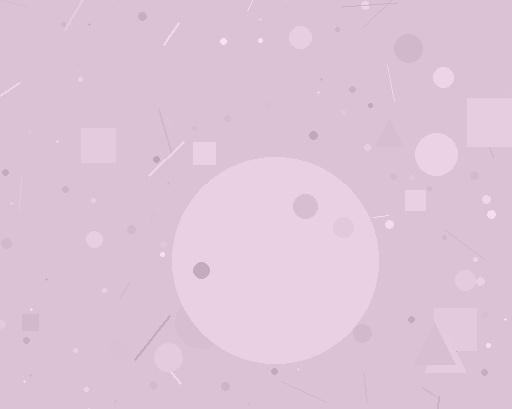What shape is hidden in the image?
A circle is hidden in the image.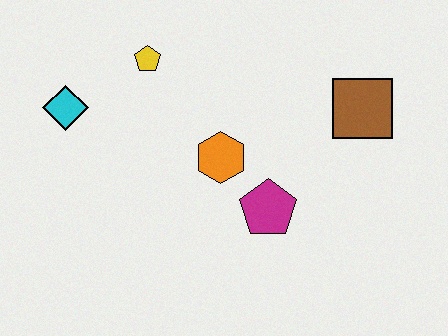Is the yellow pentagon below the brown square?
No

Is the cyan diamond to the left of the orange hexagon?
Yes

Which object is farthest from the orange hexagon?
The cyan diamond is farthest from the orange hexagon.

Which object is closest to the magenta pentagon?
The orange hexagon is closest to the magenta pentagon.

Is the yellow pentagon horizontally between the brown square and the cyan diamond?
Yes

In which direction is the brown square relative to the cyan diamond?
The brown square is to the right of the cyan diamond.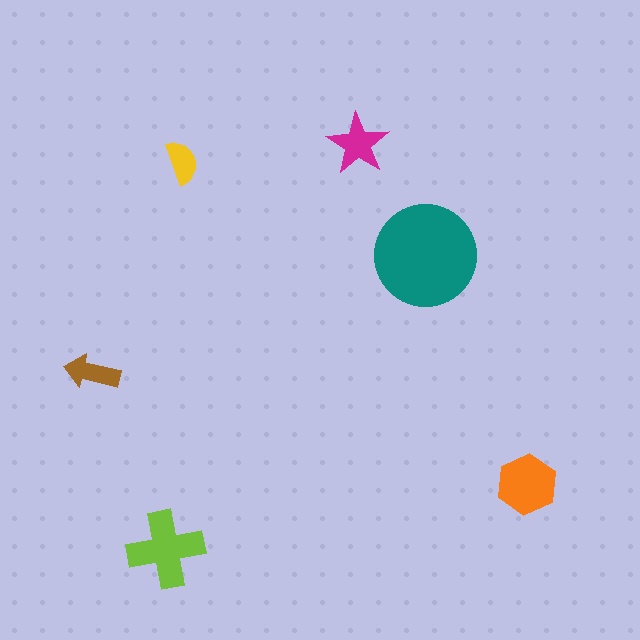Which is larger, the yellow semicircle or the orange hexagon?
The orange hexagon.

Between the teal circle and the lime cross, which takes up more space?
The teal circle.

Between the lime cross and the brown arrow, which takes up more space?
The lime cross.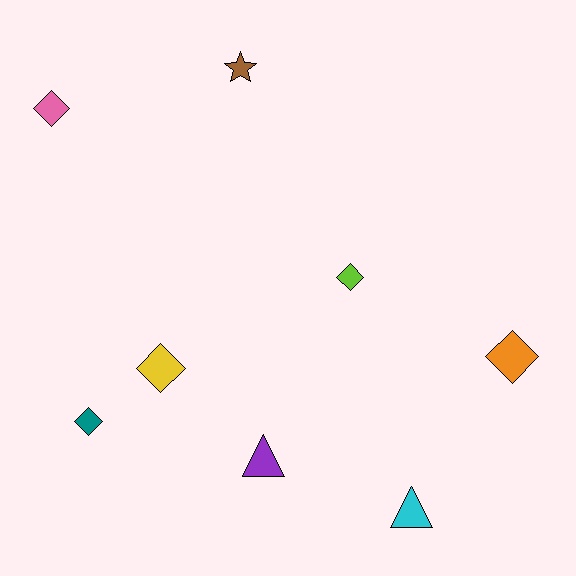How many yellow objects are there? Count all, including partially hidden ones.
There is 1 yellow object.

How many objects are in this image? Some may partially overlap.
There are 8 objects.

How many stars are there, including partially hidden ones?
There is 1 star.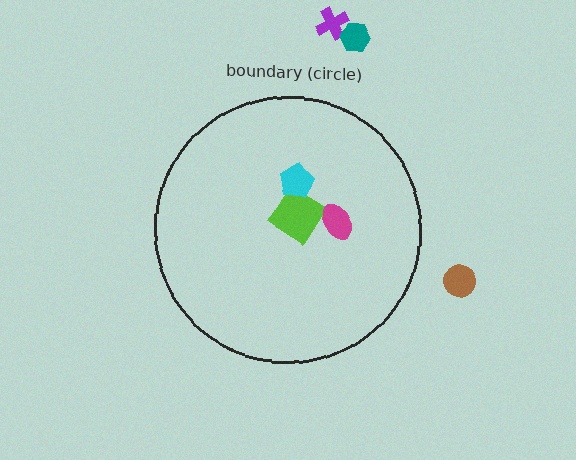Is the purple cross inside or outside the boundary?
Outside.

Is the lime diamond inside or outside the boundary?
Inside.